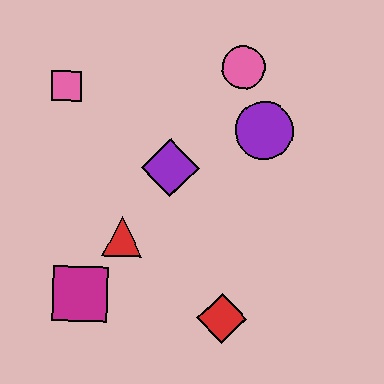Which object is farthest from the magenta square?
The pink circle is farthest from the magenta square.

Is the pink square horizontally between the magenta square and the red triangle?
No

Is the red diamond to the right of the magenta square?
Yes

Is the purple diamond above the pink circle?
No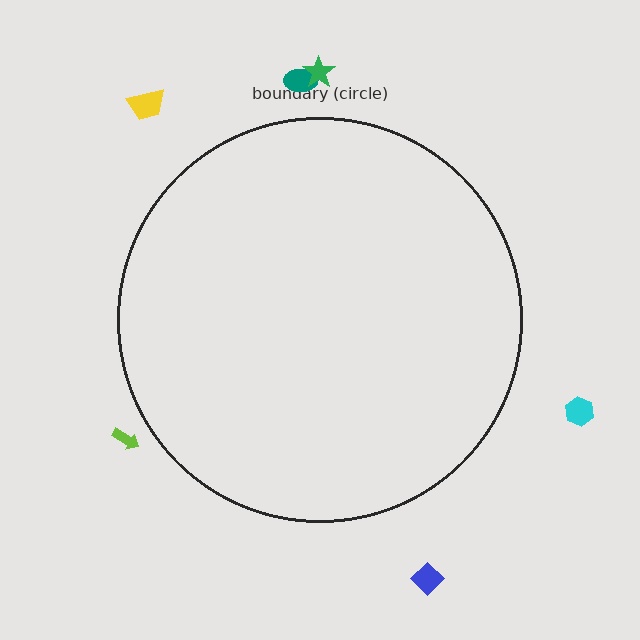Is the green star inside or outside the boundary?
Outside.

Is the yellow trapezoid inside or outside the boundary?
Outside.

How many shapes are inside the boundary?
0 inside, 6 outside.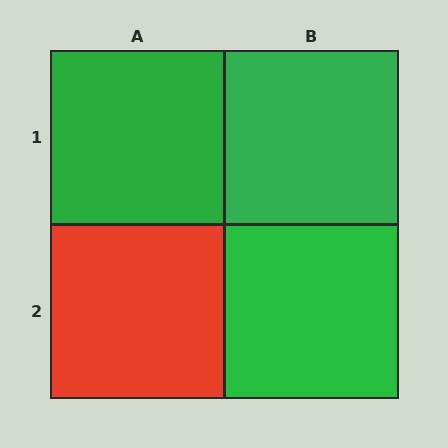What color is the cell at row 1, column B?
Green.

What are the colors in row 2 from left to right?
Red, green.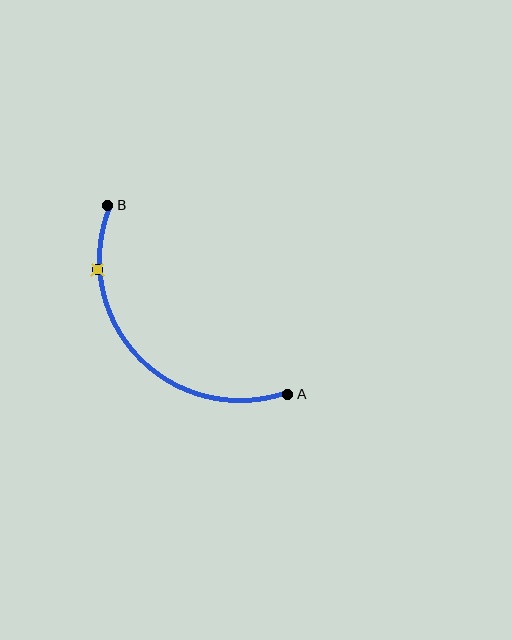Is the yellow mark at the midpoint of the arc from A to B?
No. The yellow mark lies on the arc but is closer to endpoint B. The arc midpoint would be at the point on the curve equidistant along the arc from both A and B.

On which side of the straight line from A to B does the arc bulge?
The arc bulges below and to the left of the straight line connecting A and B.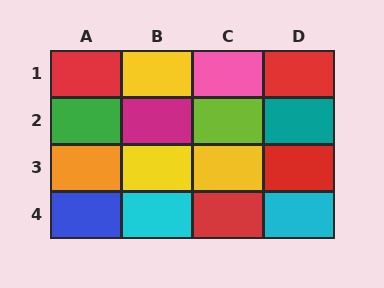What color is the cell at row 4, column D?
Cyan.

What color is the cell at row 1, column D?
Red.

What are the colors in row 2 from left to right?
Green, magenta, lime, teal.